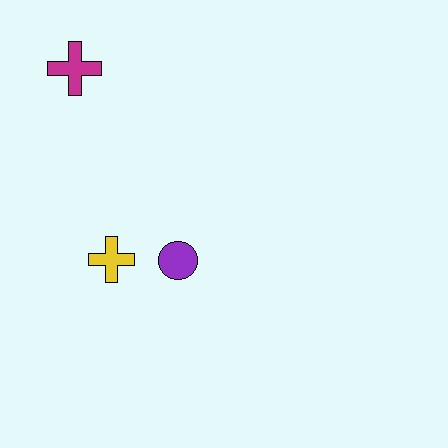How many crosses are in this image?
There are 2 crosses.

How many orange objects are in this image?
There are no orange objects.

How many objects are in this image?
There are 3 objects.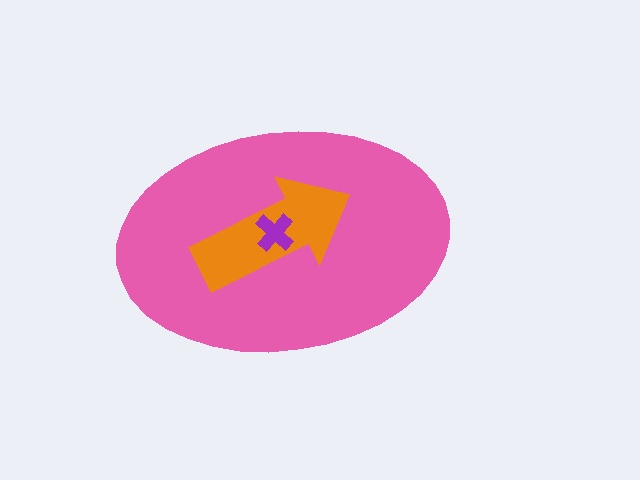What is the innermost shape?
The purple cross.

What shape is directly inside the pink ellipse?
The orange arrow.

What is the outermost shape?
The pink ellipse.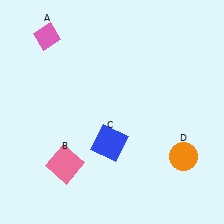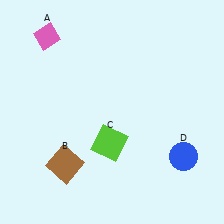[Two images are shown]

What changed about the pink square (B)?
In Image 1, B is pink. In Image 2, it changed to brown.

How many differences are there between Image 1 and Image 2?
There are 3 differences between the two images.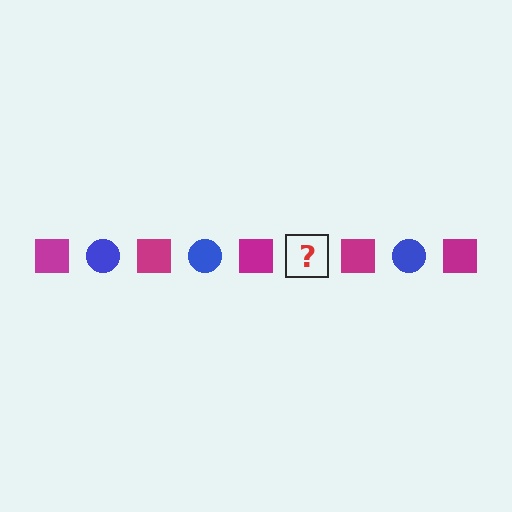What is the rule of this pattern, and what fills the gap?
The rule is that the pattern alternates between magenta square and blue circle. The gap should be filled with a blue circle.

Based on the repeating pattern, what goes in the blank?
The blank should be a blue circle.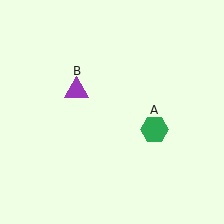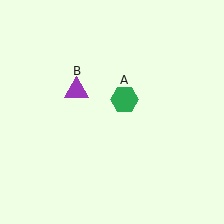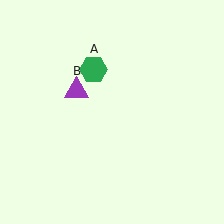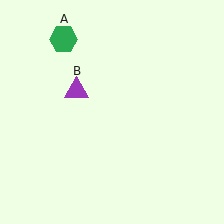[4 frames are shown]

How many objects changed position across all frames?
1 object changed position: green hexagon (object A).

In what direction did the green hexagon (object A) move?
The green hexagon (object A) moved up and to the left.